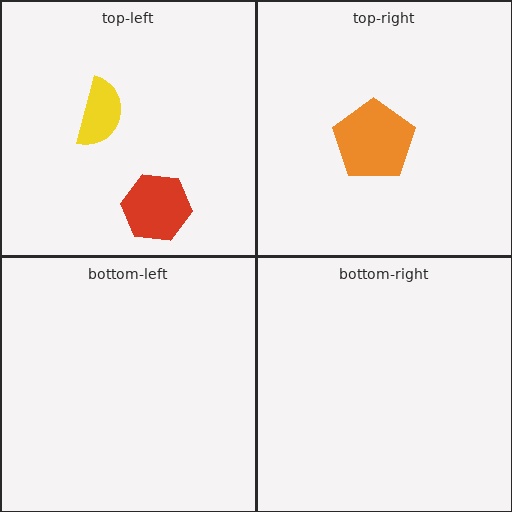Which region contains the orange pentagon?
The top-right region.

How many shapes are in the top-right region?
1.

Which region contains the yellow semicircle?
The top-left region.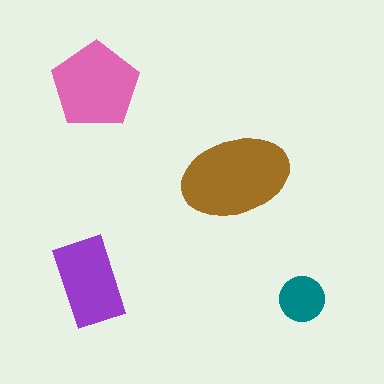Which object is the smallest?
The teal circle.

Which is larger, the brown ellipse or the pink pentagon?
The brown ellipse.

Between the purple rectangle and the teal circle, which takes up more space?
The purple rectangle.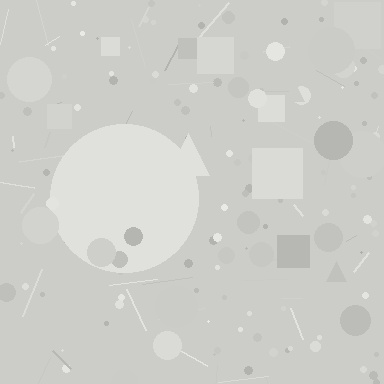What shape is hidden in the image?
A circle is hidden in the image.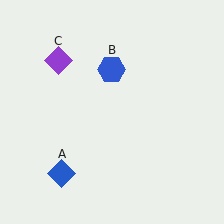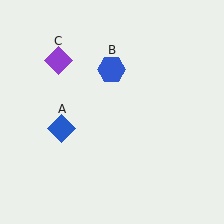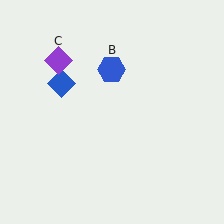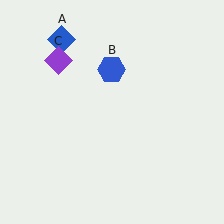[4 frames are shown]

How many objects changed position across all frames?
1 object changed position: blue diamond (object A).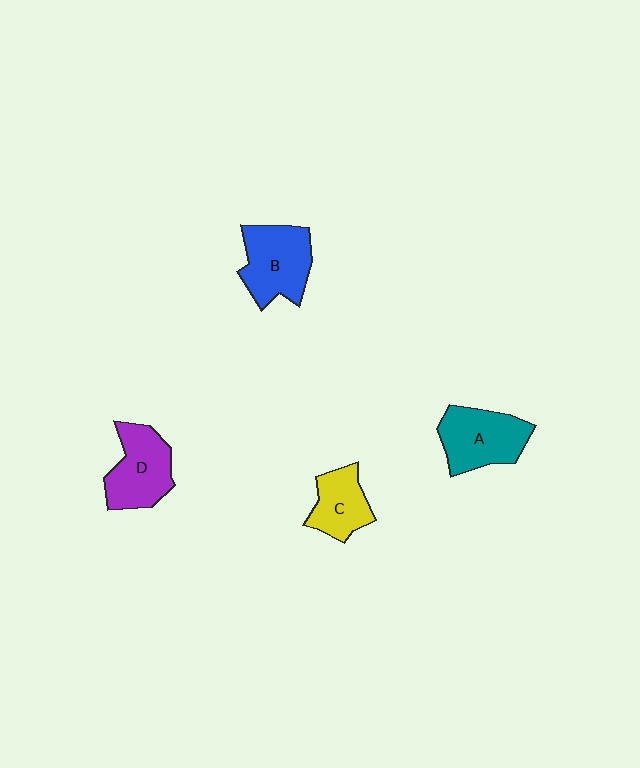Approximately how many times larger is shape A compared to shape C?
Approximately 1.4 times.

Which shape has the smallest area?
Shape C (yellow).